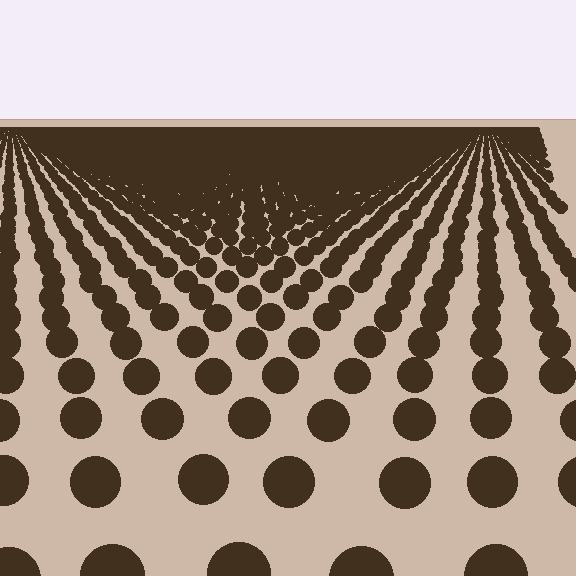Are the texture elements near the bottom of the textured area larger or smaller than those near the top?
Larger. Near the bottom, elements are closer to the viewer and appear at a bigger on-screen size.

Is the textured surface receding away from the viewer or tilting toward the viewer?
The surface is receding away from the viewer. Texture elements get smaller and denser toward the top.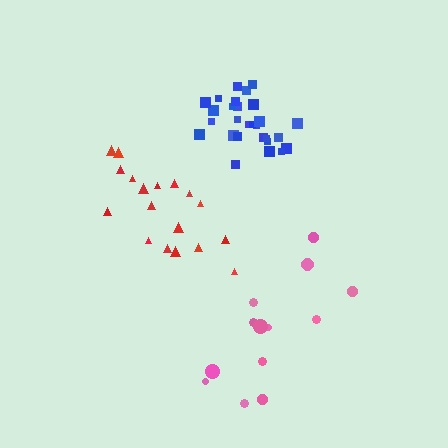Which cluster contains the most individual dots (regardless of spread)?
Blue (28).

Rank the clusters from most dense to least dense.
blue, red, pink.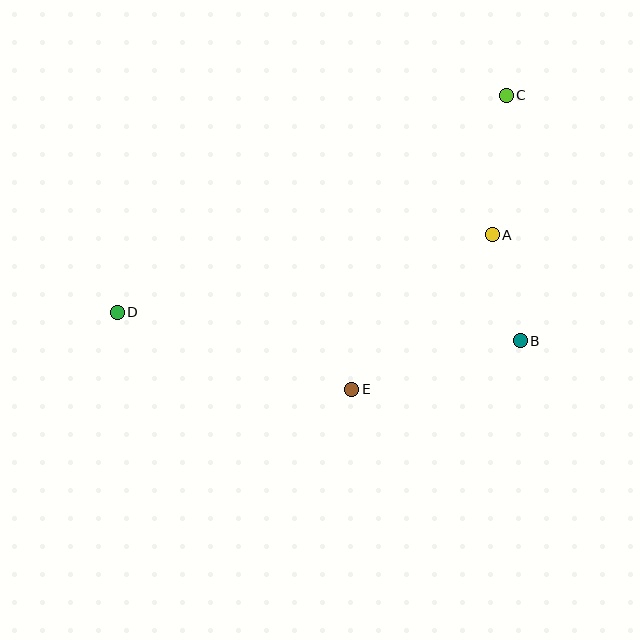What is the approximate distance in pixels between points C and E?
The distance between C and E is approximately 332 pixels.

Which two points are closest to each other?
Points A and B are closest to each other.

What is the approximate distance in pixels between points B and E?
The distance between B and E is approximately 175 pixels.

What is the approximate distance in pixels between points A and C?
The distance between A and C is approximately 141 pixels.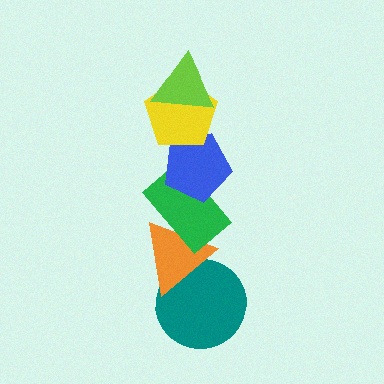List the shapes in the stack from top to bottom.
From top to bottom: the lime triangle, the yellow pentagon, the blue pentagon, the green rectangle, the orange triangle, the teal circle.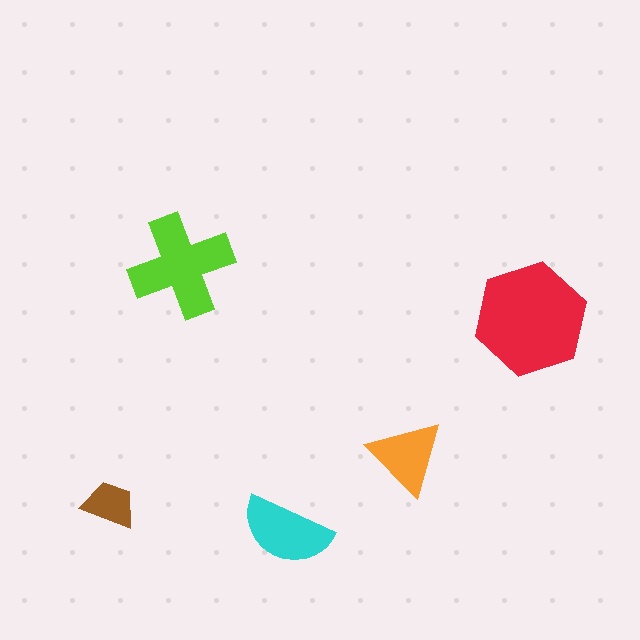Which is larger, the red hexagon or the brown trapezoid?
The red hexagon.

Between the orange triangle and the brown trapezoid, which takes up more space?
The orange triangle.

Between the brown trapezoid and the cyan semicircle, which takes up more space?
The cyan semicircle.